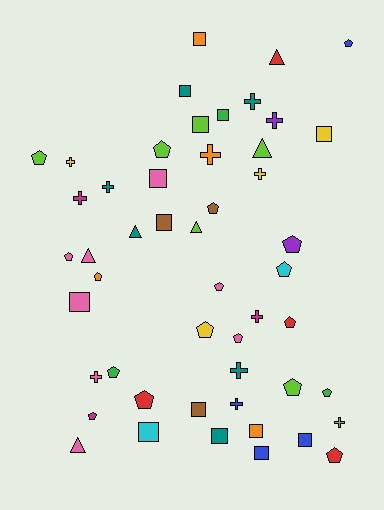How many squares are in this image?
There are 14 squares.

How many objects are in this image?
There are 50 objects.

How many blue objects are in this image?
There are 4 blue objects.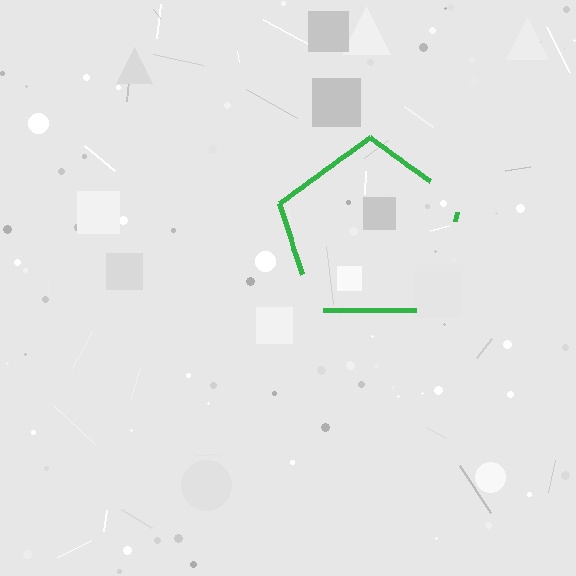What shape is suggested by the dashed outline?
The dashed outline suggests a pentagon.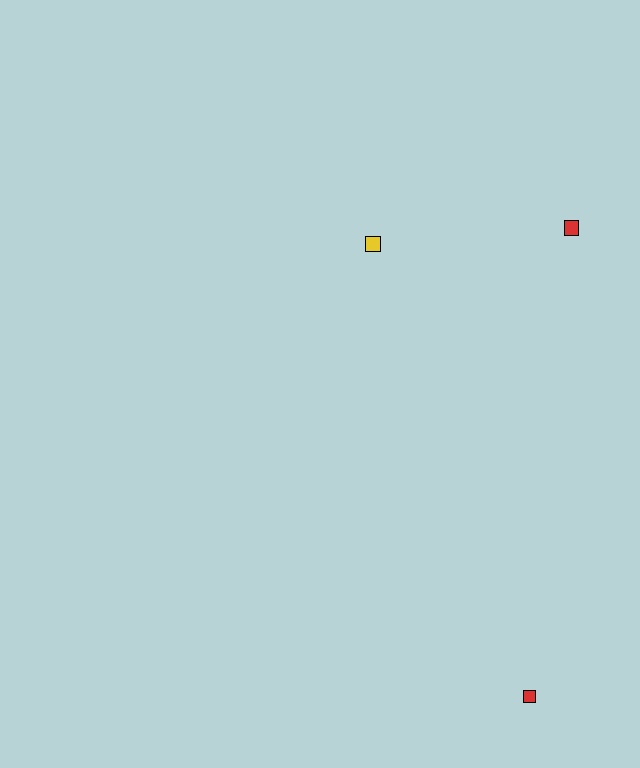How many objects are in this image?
There are 3 objects.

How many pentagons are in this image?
There are no pentagons.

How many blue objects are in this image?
There are no blue objects.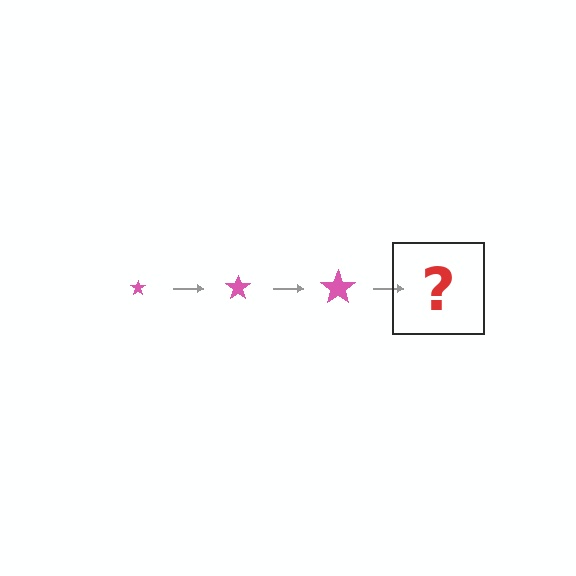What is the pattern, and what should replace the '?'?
The pattern is that the star gets progressively larger each step. The '?' should be a pink star, larger than the previous one.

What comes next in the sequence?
The next element should be a pink star, larger than the previous one.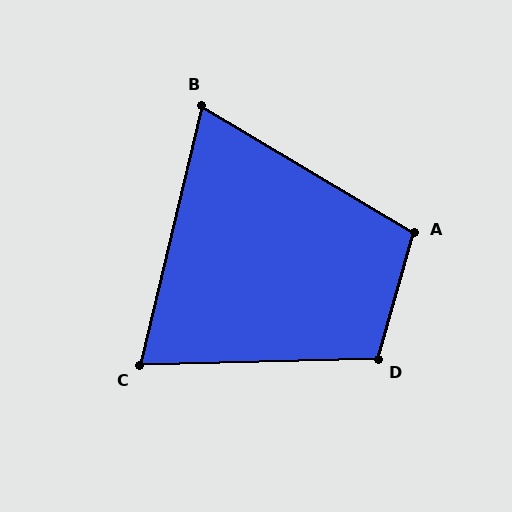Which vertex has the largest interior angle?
D, at approximately 107 degrees.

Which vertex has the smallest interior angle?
B, at approximately 73 degrees.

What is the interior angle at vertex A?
Approximately 105 degrees (obtuse).